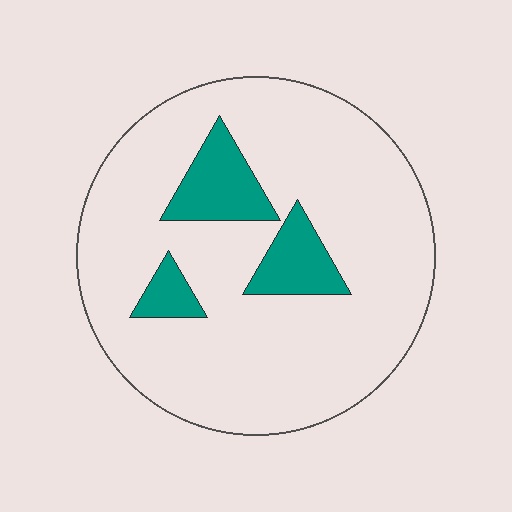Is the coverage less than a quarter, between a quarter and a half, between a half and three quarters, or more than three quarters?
Less than a quarter.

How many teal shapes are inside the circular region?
3.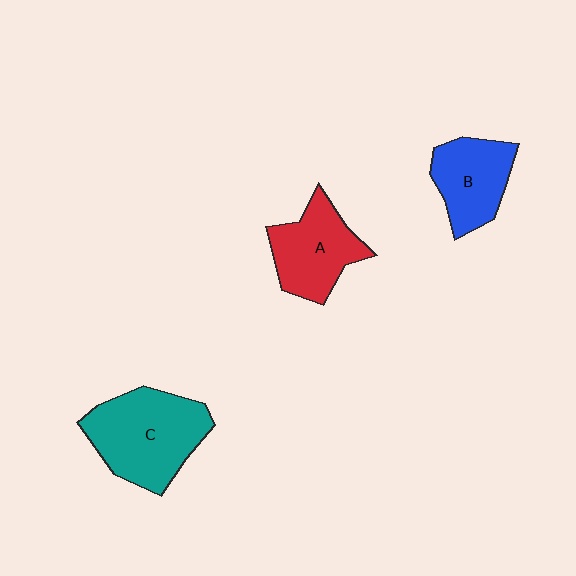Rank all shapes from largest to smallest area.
From largest to smallest: C (teal), A (red), B (blue).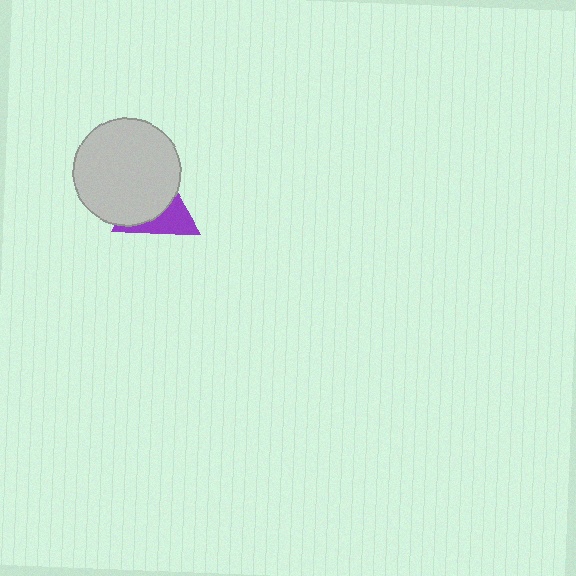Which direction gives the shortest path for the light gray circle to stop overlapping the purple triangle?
Moving toward the upper-left gives the shortest separation.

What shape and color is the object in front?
The object in front is a light gray circle.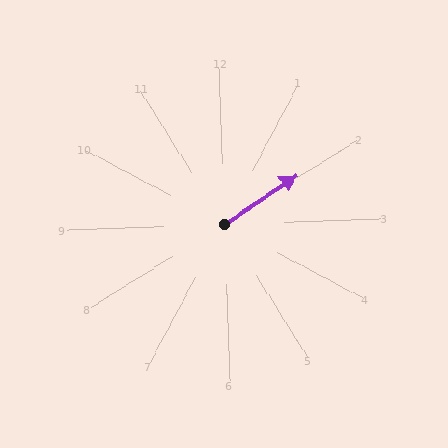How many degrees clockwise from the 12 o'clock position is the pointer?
Approximately 58 degrees.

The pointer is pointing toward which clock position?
Roughly 2 o'clock.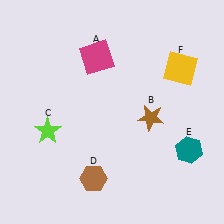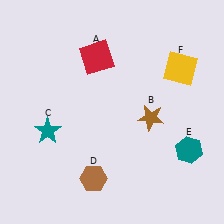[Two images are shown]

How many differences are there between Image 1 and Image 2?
There are 2 differences between the two images.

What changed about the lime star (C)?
In Image 1, C is lime. In Image 2, it changed to teal.